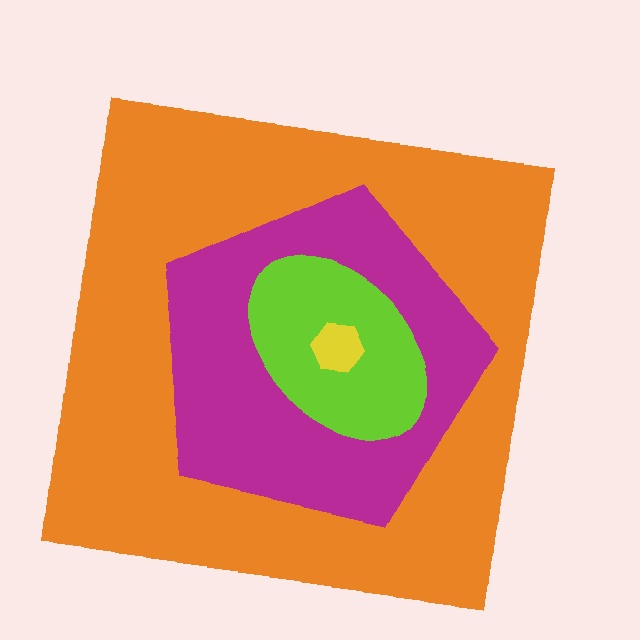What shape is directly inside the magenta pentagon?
The lime ellipse.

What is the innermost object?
The yellow hexagon.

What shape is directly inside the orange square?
The magenta pentagon.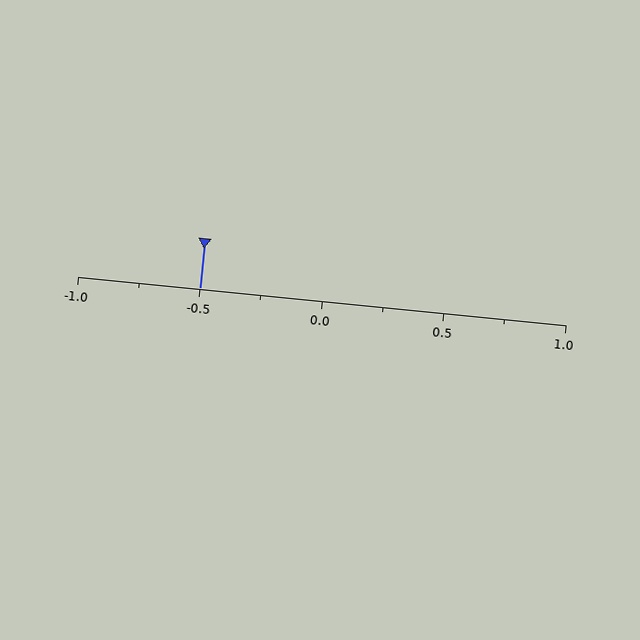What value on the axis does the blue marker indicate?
The marker indicates approximately -0.5.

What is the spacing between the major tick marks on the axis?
The major ticks are spaced 0.5 apart.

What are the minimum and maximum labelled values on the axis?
The axis runs from -1.0 to 1.0.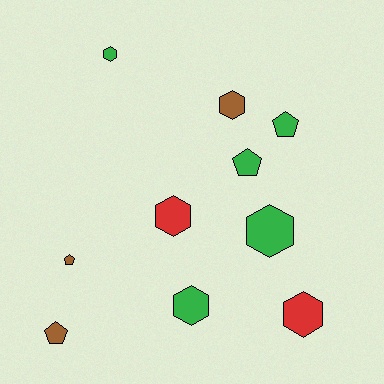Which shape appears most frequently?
Hexagon, with 6 objects.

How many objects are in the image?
There are 10 objects.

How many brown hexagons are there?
There is 1 brown hexagon.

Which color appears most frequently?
Green, with 5 objects.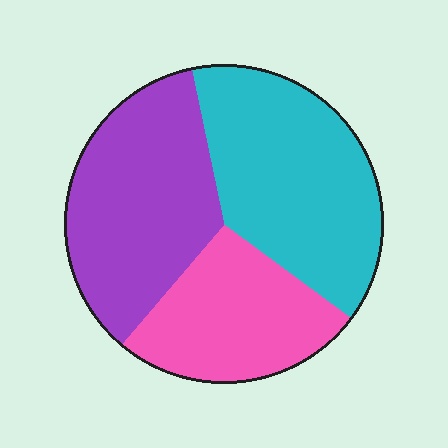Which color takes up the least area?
Pink, at roughly 25%.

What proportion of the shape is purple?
Purple covers 36% of the shape.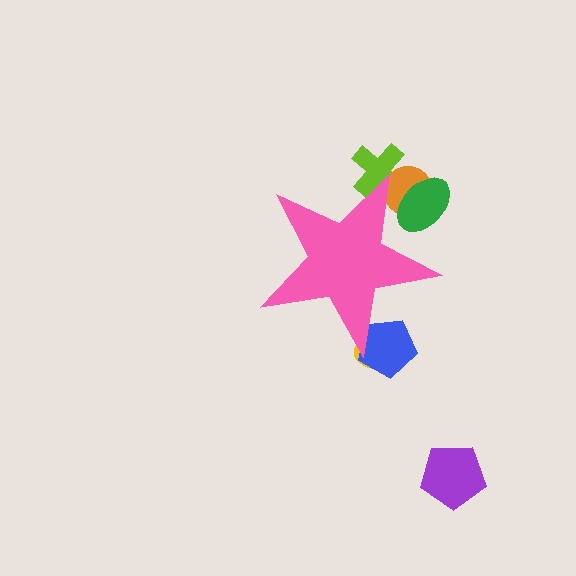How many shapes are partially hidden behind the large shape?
5 shapes are partially hidden.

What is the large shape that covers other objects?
A pink star.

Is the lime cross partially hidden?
Yes, the lime cross is partially hidden behind the pink star.